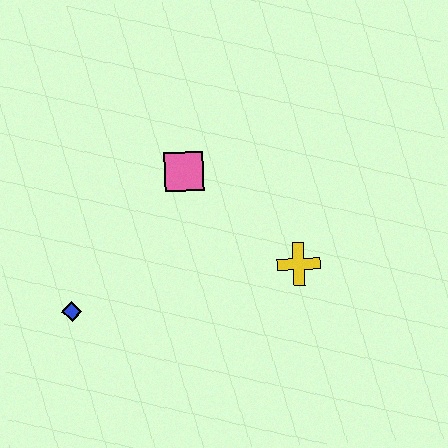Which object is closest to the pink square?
The yellow cross is closest to the pink square.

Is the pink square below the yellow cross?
No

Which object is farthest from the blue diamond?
The yellow cross is farthest from the blue diamond.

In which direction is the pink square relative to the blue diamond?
The pink square is above the blue diamond.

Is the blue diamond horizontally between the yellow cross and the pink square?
No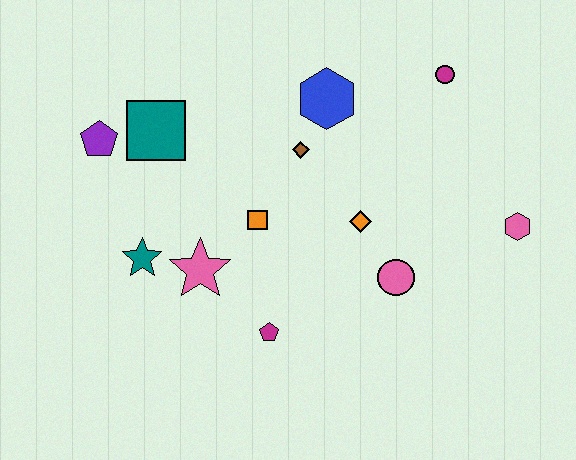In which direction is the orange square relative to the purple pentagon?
The orange square is to the right of the purple pentagon.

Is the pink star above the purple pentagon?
No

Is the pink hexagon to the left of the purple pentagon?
No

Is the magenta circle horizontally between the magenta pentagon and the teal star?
No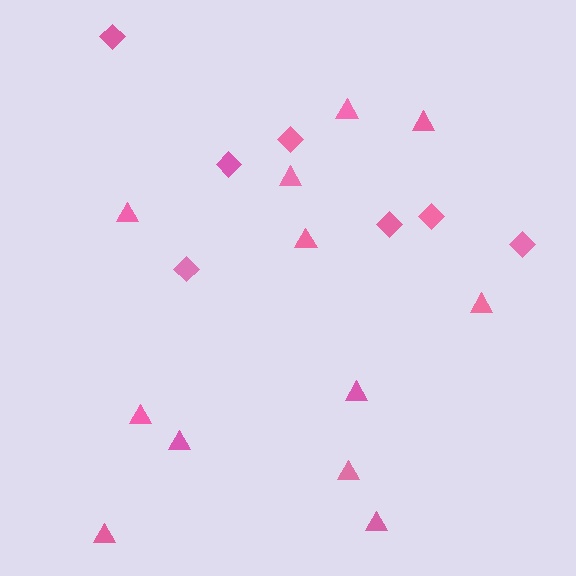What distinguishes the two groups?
There are 2 groups: one group of diamonds (7) and one group of triangles (12).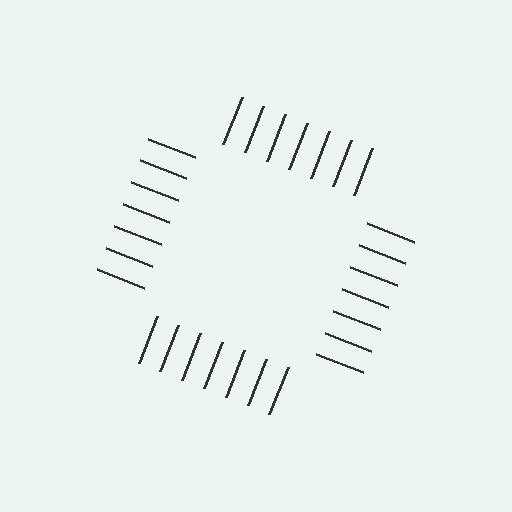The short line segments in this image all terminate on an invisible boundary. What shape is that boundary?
An illusory square — the line segments terminate on its edges but no continuous stroke is drawn.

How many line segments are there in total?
28 — 7 along each of the 4 edges.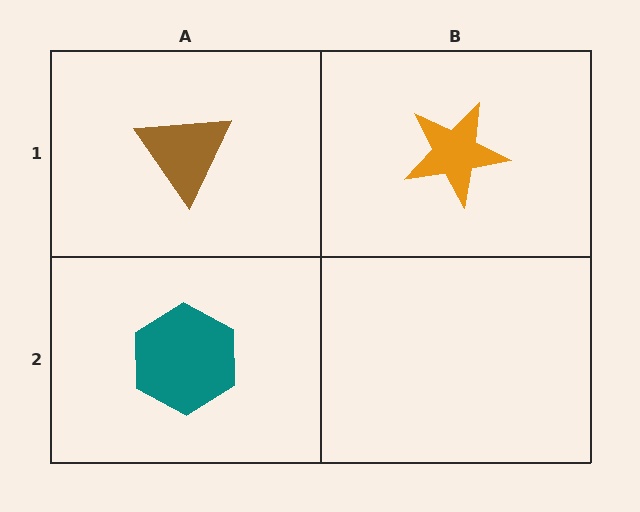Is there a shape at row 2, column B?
No, that cell is empty.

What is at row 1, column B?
An orange star.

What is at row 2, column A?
A teal hexagon.